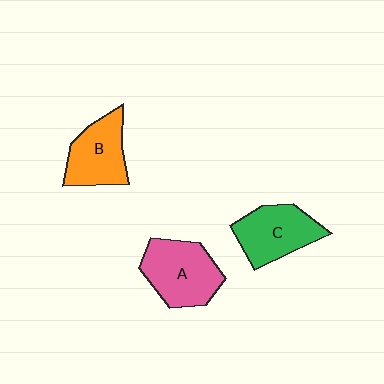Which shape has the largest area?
Shape A (pink).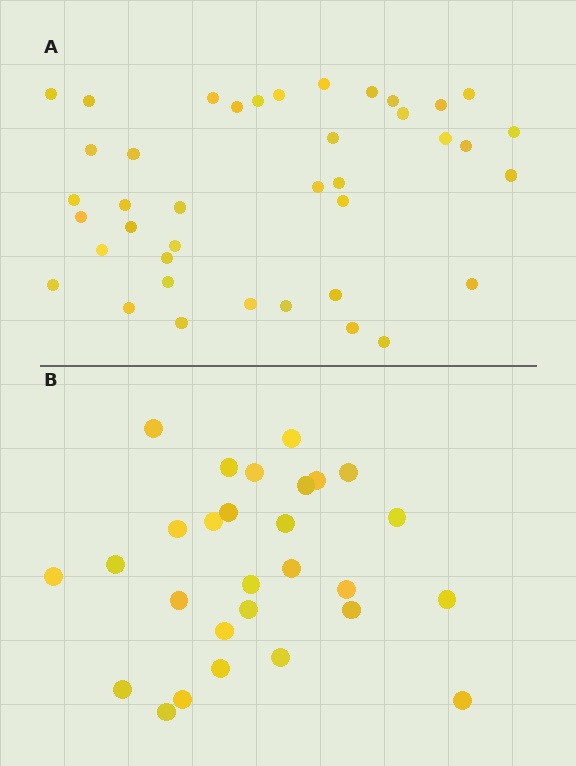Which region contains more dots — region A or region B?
Region A (the top region) has more dots.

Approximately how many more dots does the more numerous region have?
Region A has roughly 12 or so more dots than region B.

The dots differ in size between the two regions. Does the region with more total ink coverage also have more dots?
No. Region B has more total ink coverage because its dots are larger, but region A actually contains more individual dots. Total area can be misleading — the number of items is what matters here.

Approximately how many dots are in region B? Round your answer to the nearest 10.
About 30 dots. (The exact count is 28, which rounds to 30.)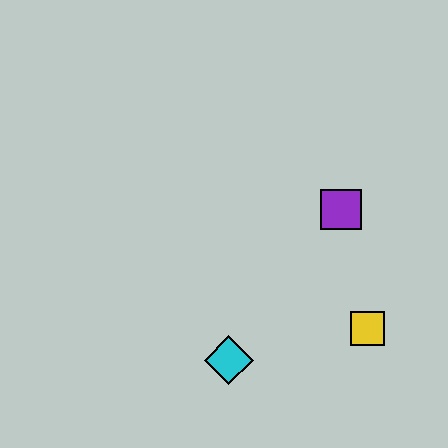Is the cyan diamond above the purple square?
No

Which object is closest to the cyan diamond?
The yellow square is closest to the cyan diamond.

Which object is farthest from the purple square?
The cyan diamond is farthest from the purple square.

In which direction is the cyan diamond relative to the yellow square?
The cyan diamond is to the left of the yellow square.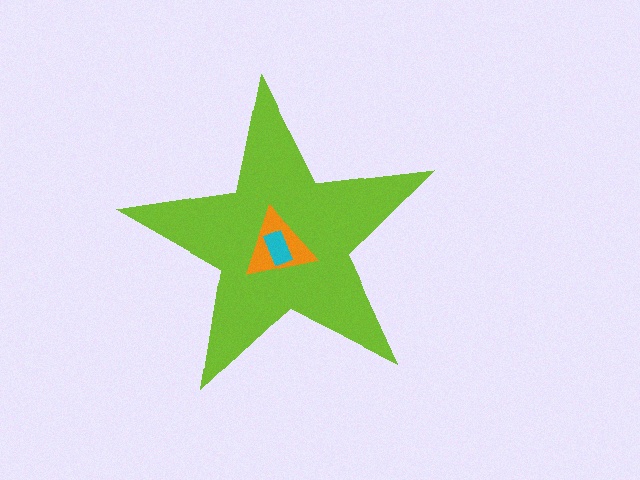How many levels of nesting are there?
3.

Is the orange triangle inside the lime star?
Yes.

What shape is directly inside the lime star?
The orange triangle.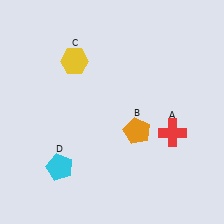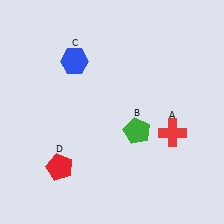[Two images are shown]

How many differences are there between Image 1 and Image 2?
There are 3 differences between the two images.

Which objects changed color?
B changed from orange to green. C changed from yellow to blue. D changed from cyan to red.